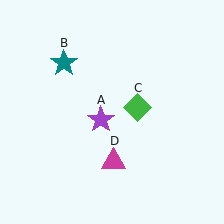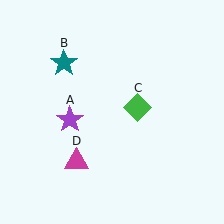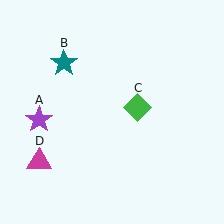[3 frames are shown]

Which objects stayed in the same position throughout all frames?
Teal star (object B) and green diamond (object C) remained stationary.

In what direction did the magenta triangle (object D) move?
The magenta triangle (object D) moved left.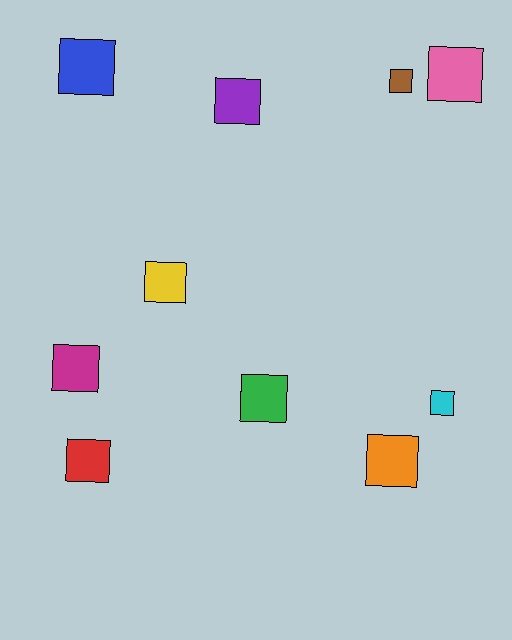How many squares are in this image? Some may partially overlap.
There are 10 squares.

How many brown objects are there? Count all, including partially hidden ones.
There is 1 brown object.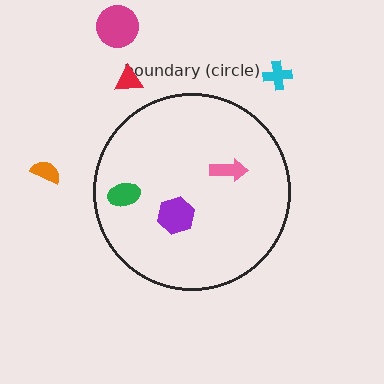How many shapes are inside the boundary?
3 inside, 4 outside.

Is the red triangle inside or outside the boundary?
Outside.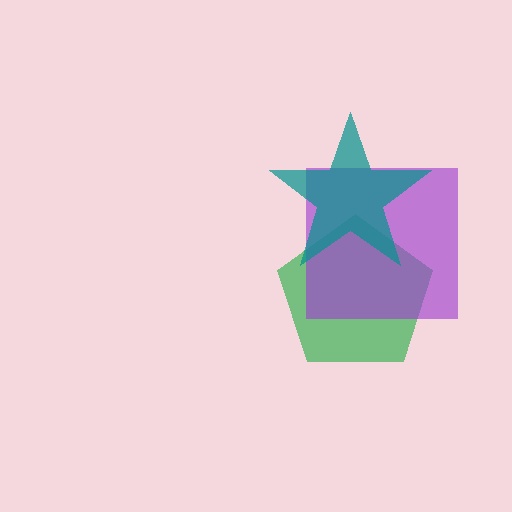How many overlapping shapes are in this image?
There are 3 overlapping shapes in the image.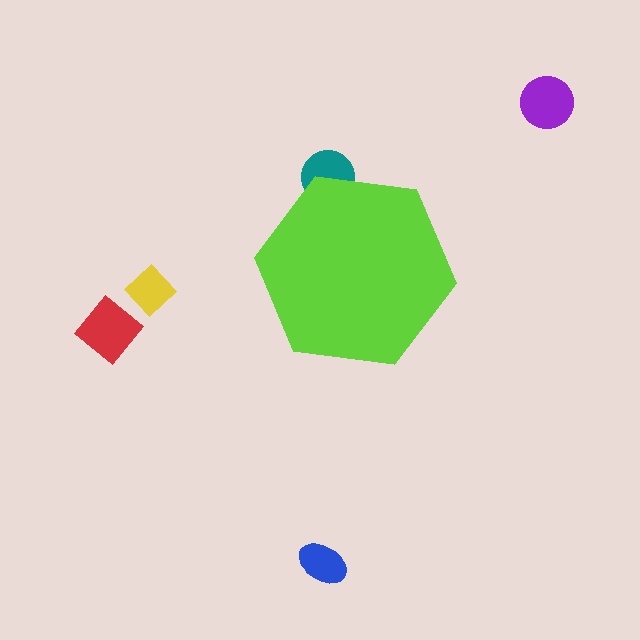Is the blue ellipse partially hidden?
No, the blue ellipse is fully visible.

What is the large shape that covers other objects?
A lime hexagon.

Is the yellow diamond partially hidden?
No, the yellow diamond is fully visible.